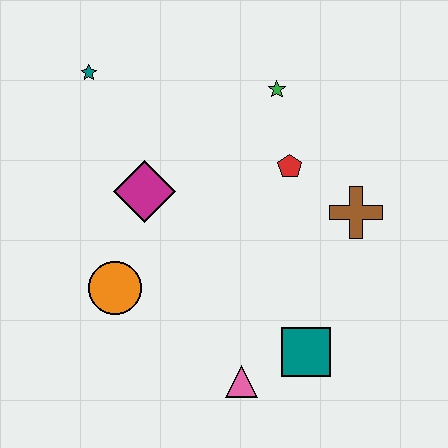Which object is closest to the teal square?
The pink triangle is closest to the teal square.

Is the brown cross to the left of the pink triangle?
No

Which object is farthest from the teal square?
The teal star is farthest from the teal square.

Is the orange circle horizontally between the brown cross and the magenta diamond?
No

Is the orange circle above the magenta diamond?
No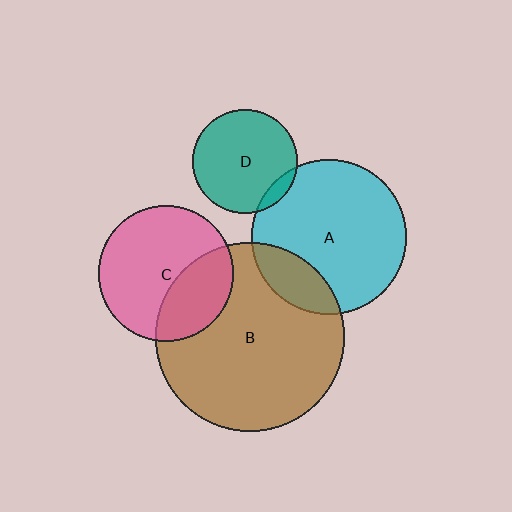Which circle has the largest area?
Circle B (brown).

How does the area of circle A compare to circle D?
Approximately 2.2 times.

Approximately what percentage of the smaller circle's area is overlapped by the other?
Approximately 30%.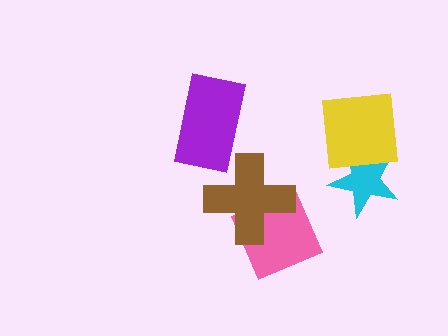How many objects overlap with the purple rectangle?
0 objects overlap with the purple rectangle.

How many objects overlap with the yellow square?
1 object overlaps with the yellow square.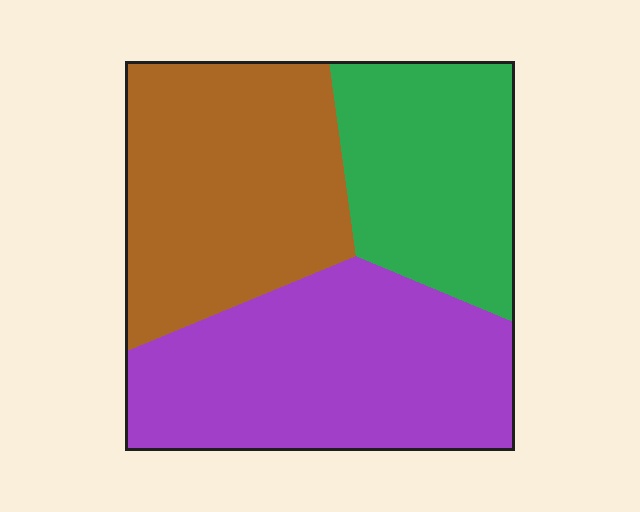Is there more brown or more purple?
Purple.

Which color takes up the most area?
Purple, at roughly 40%.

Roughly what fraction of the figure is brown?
Brown covers about 35% of the figure.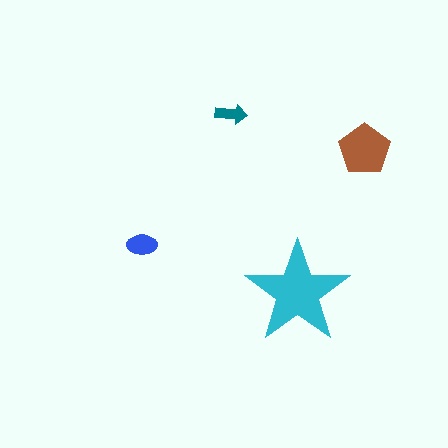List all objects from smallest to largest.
The teal arrow, the blue ellipse, the brown pentagon, the cyan star.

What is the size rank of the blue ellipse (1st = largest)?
3rd.